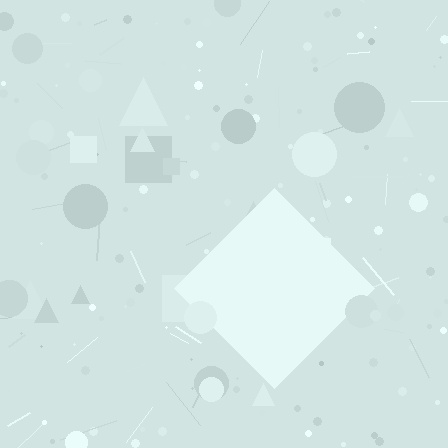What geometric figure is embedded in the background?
A diamond is embedded in the background.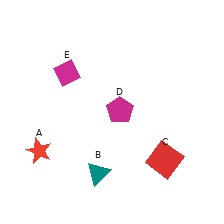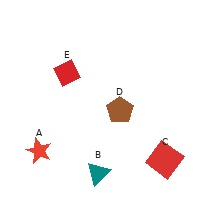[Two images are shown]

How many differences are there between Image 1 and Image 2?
There are 2 differences between the two images.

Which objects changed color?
D changed from magenta to brown. E changed from magenta to red.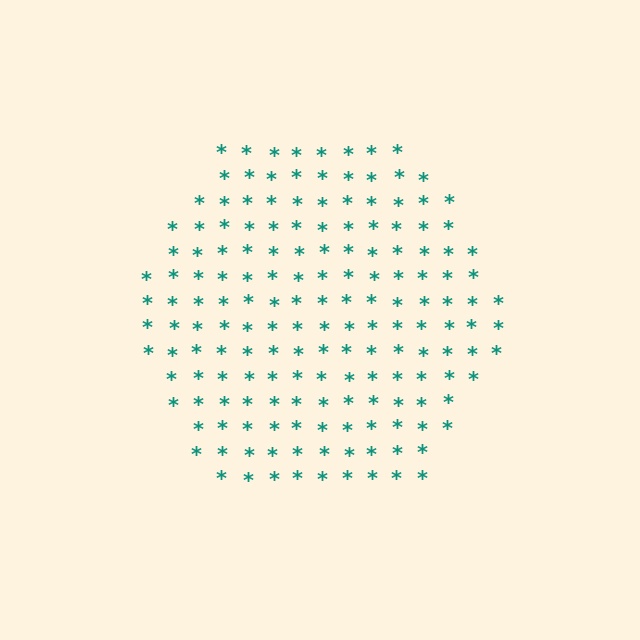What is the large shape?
The large shape is a hexagon.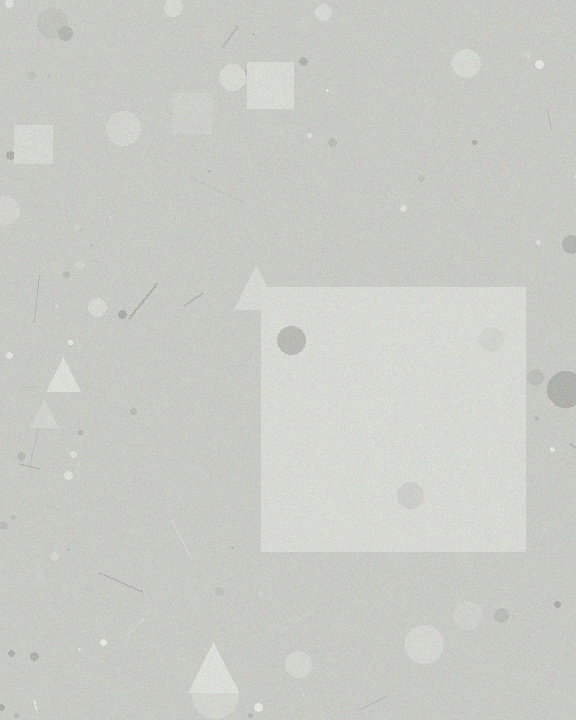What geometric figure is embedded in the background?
A square is embedded in the background.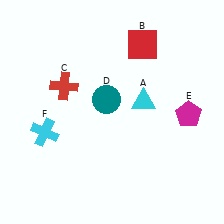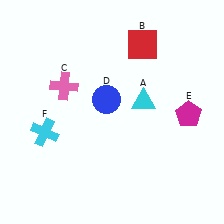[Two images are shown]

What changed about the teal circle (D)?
In Image 1, D is teal. In Image 2, it changed to blue.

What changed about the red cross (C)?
In Image 1, C is red. In Image 2, it changed to pink.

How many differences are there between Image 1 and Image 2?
There are 2 differences between the two images.